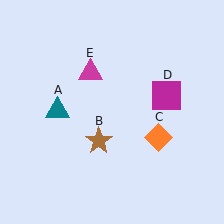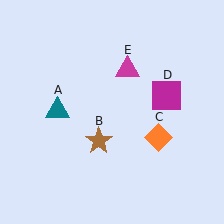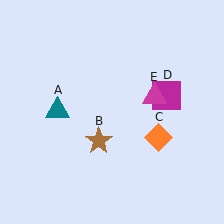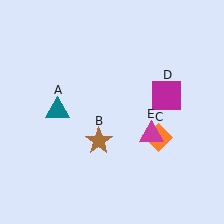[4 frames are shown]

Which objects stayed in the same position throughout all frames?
Teal triangle (object A) and brown star (object B) and orange diamond (object C) and magenta square (object D) remained stationary.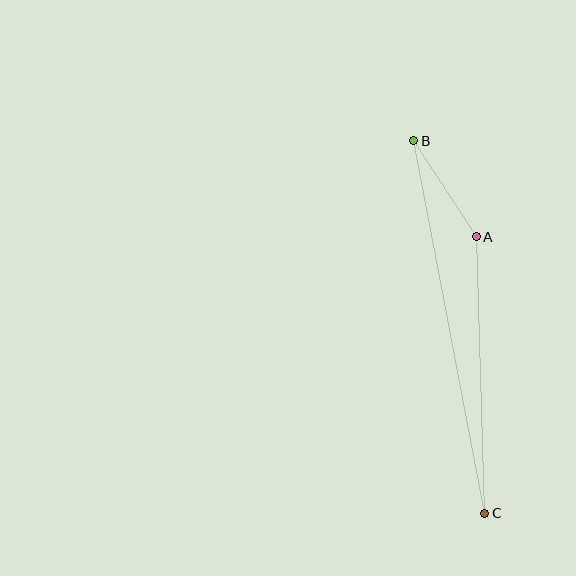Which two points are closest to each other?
Points A and B are closest to each other.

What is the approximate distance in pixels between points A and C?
The distance between A and C is approximately 277 pixels.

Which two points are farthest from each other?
Points B and C are farthest from each other.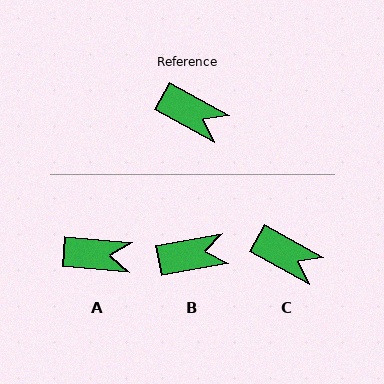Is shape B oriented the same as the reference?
No, it is off by about 40 degrees.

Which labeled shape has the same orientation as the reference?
C.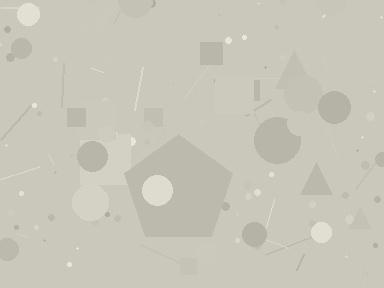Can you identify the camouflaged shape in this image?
The camouflaged shape is a pentagon.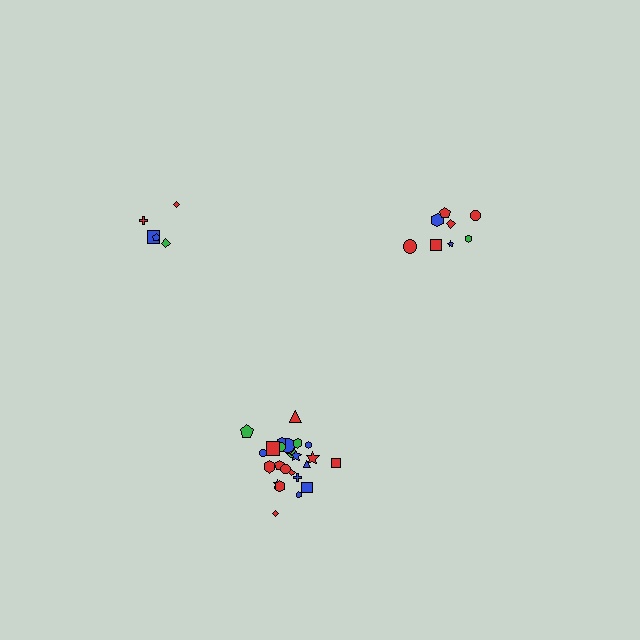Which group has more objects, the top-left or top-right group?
The top-right group.